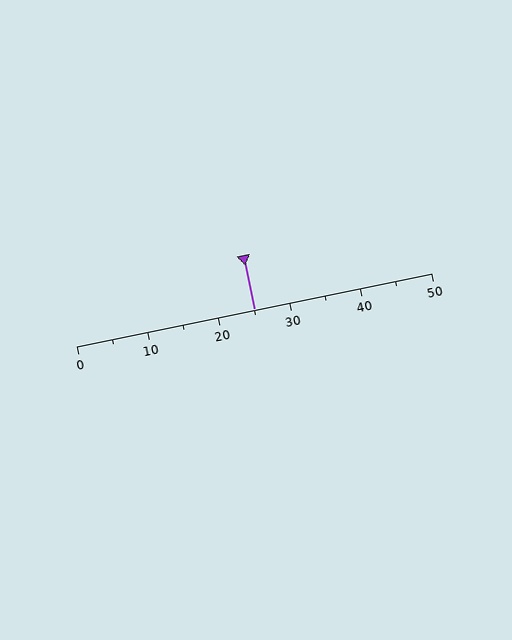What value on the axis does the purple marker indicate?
The marker indicates approximately 25.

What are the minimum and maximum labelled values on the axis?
The axis runs from 0 to 50.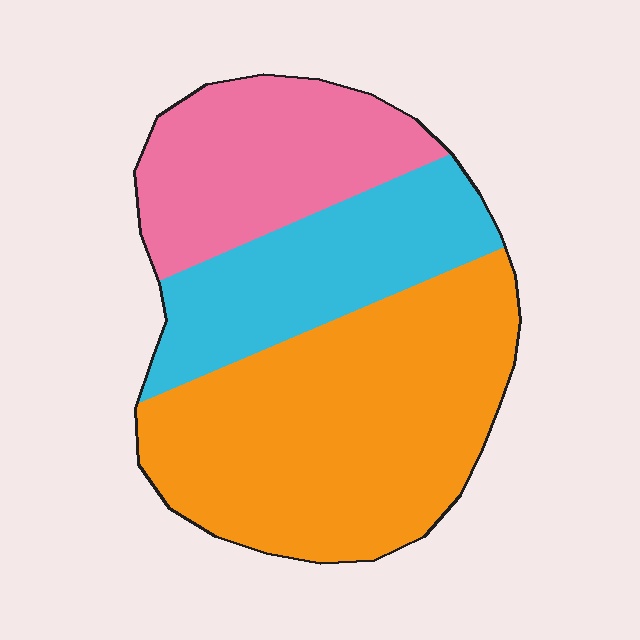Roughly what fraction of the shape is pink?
Pink covers around 25% of the shape.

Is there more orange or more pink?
Orange.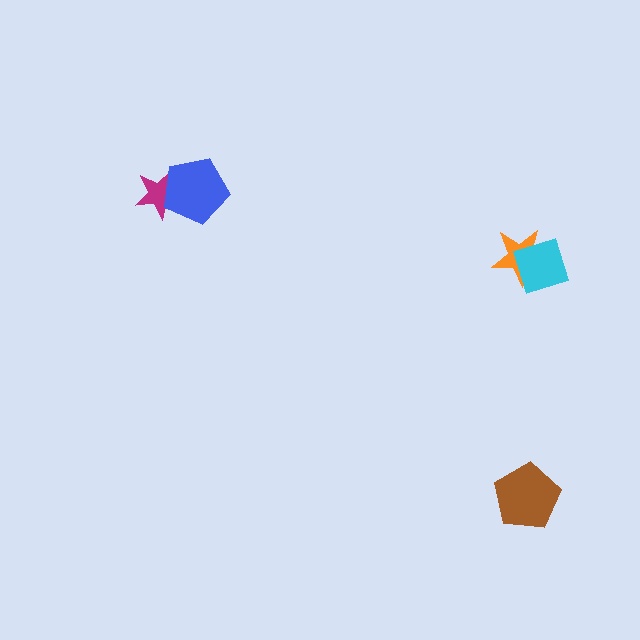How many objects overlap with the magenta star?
1 object overlaps with the magenta star.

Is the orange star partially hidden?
Yes, it is partially covered by another shape.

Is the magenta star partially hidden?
Yes, it is partially covered by another shape.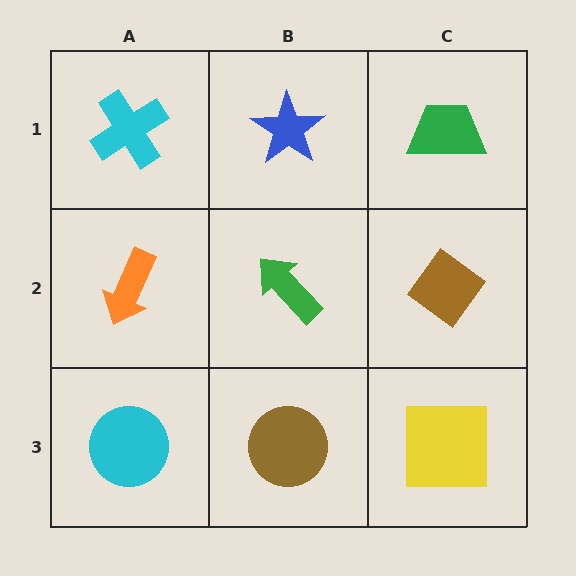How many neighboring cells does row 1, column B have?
3.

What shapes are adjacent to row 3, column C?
A brown diamond (row 2, column C), a brown circle (row 3, column B).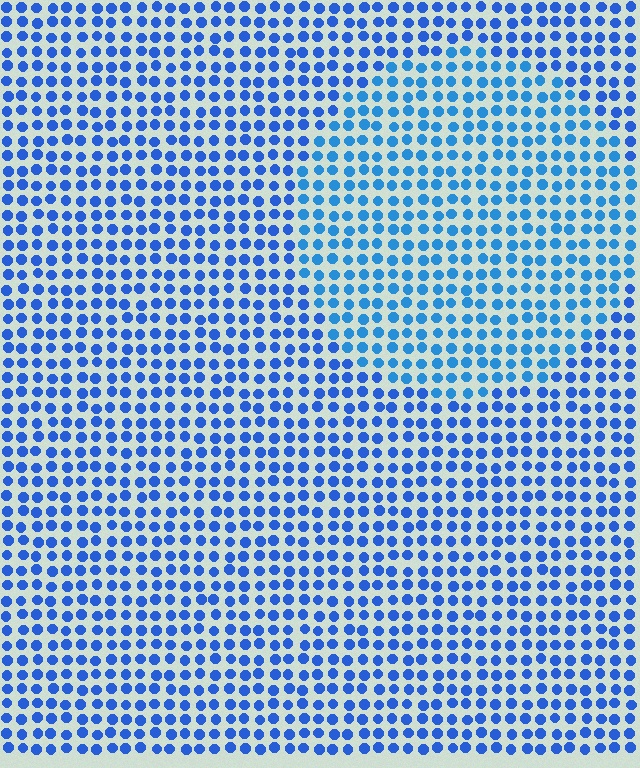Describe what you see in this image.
The image is filled with small blue elements in a uniform arrangement. A circle-shaped region is visible where the elements are tinted to a slightly different hue, forming a subtle color boundary.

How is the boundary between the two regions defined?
The boundary is defined purely by a slight shift in hue (about 16 degrees). Spacing, size, and orientation are identical on both sides.